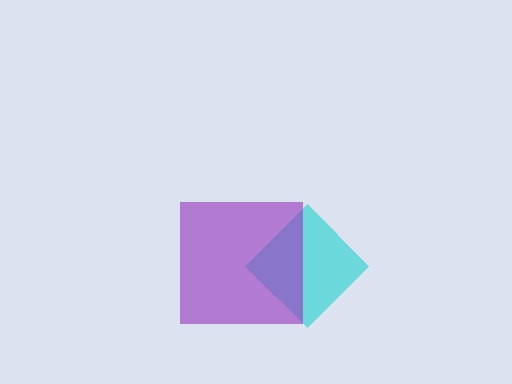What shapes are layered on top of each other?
The layered shapes are: a cyan diamond, a purple square.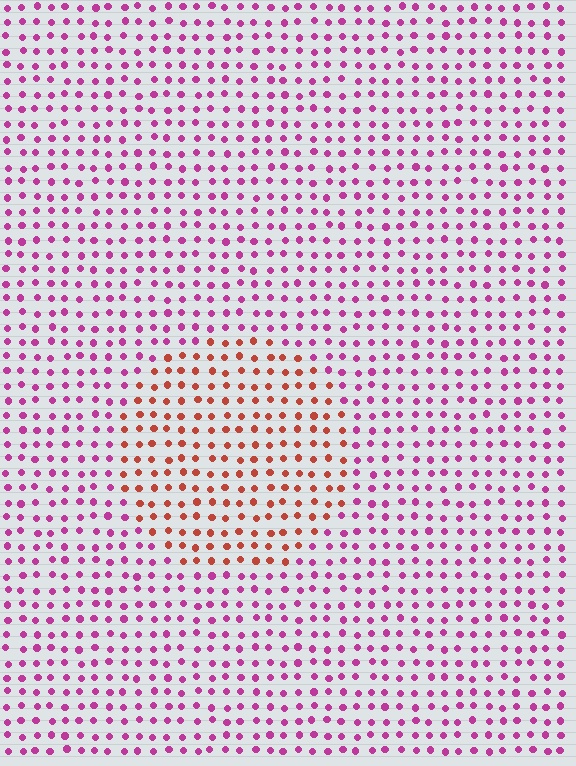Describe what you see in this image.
The image is filled with small magenta elements in a uniform arrangement. A circle-shaped region is visible where the elements are tinted to a slightly different hue, forming a subtle color boundary.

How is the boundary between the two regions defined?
The boundary is defined purely by a slight shift in hue (about 50 degrees). Spacing, size, and orientation are identical on both sides.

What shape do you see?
I see a circle.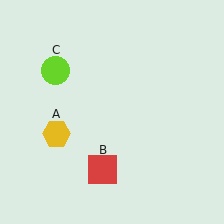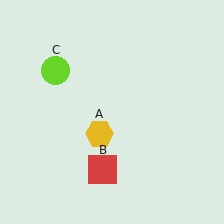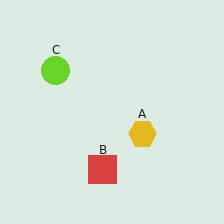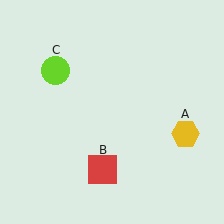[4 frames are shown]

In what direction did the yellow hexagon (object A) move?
The yellow hexagon (object A) moved right.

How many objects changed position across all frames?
1 object changed position: yellow hexagon (object A).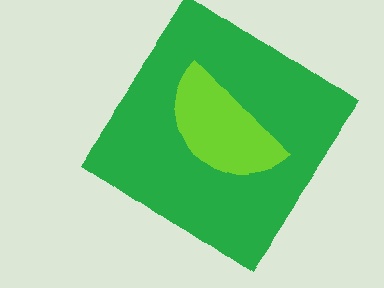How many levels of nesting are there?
2.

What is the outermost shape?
The green diamond.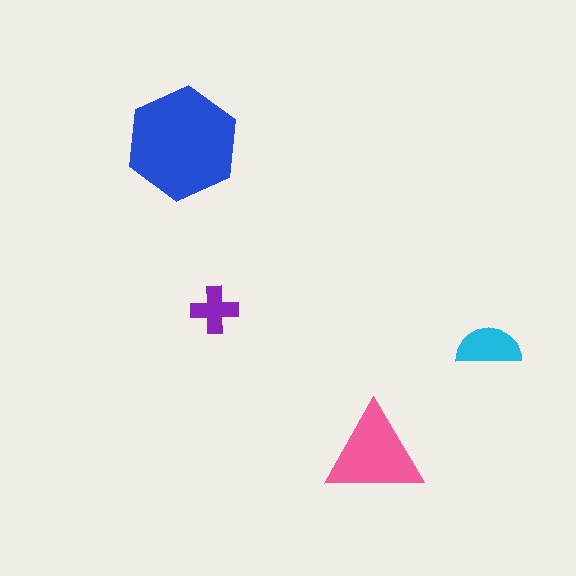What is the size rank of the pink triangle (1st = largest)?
2nd.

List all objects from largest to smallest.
The blue hexagon, the pink triangle, the cyan semicircle, the purple cross.